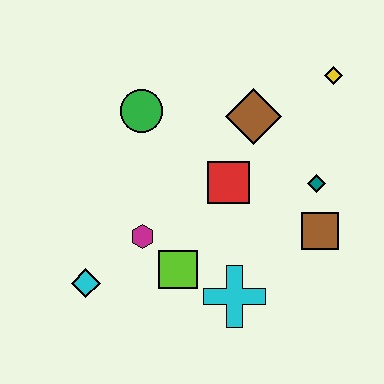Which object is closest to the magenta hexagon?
The lime square is closest to the magenta hexagon.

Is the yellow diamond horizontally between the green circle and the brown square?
No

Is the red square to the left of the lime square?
No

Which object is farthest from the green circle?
The brown square is farthest from the green circle.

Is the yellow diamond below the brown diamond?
No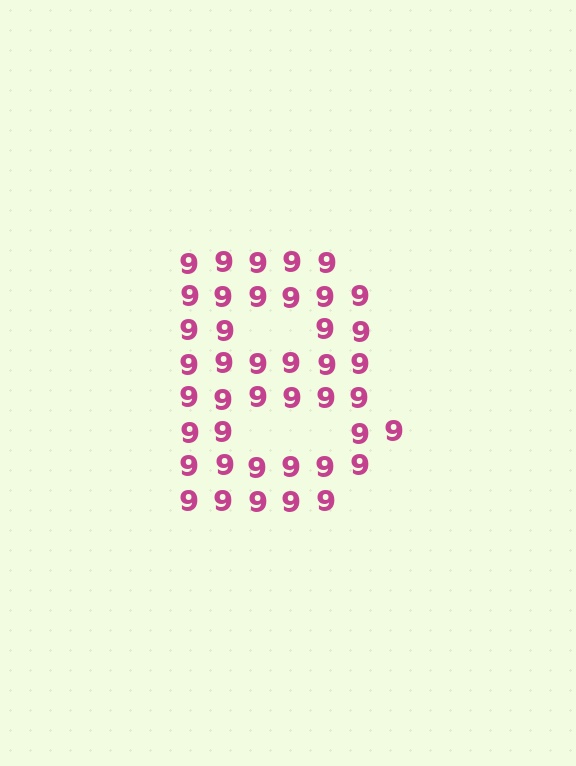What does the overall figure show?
The overall figure shows the letter B.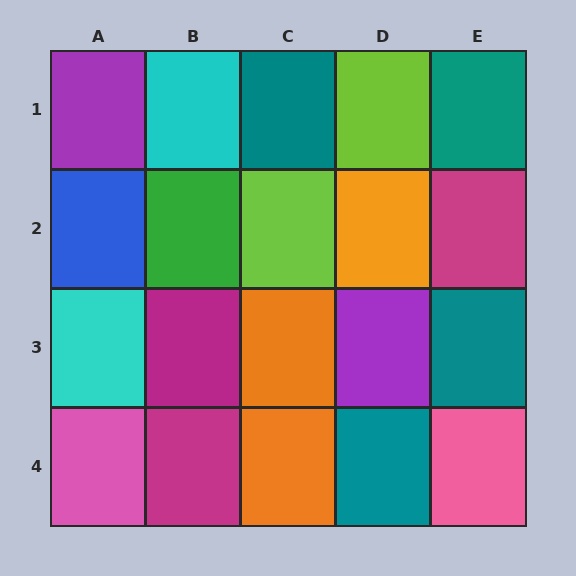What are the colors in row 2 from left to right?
Blue, green, lime, orange, magenta.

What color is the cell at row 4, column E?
Pink.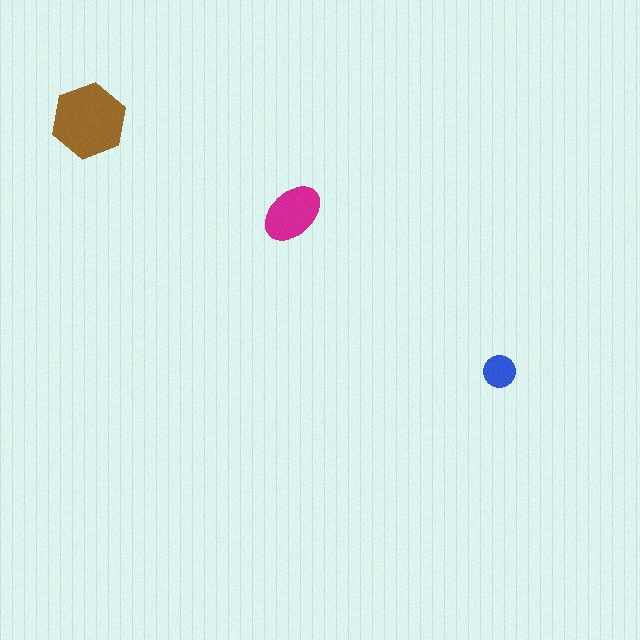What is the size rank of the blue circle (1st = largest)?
3rd.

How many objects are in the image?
There are 3 objects in the image.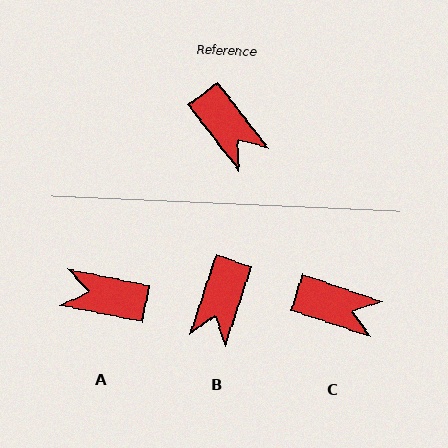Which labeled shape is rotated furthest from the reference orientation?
A, about 139 degrees away.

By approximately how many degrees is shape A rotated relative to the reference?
Approximately 139 degrees clockwise.